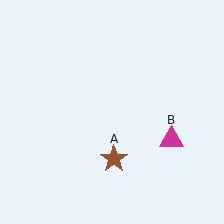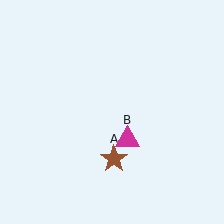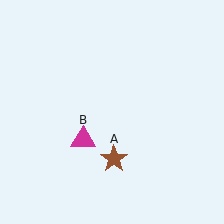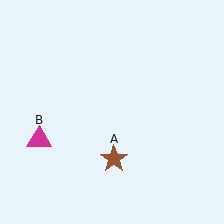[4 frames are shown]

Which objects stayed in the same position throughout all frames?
Brown star (object A) remained stationary.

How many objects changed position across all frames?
1 object changed position: magenta triangle (object B).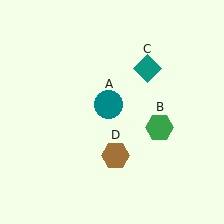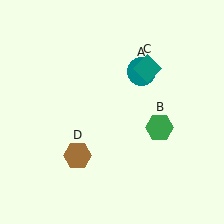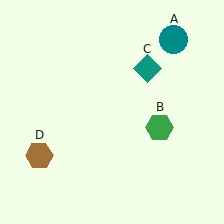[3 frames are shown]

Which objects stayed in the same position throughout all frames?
Green hexagon (object B) and teal diamond (object C) remained stationary.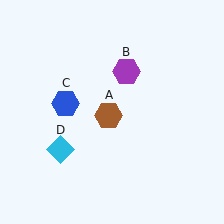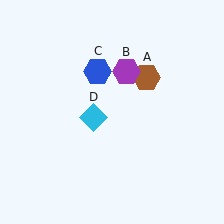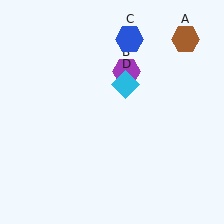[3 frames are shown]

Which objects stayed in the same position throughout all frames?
Purple hexagon (object B) remained stationary.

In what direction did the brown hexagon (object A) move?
The brown hexagon (object A) moved up and to the right.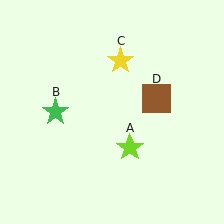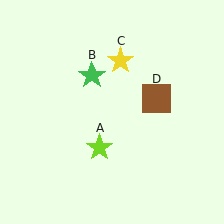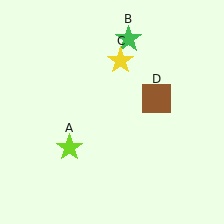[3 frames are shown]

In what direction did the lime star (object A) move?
The lime star (object A) moved left.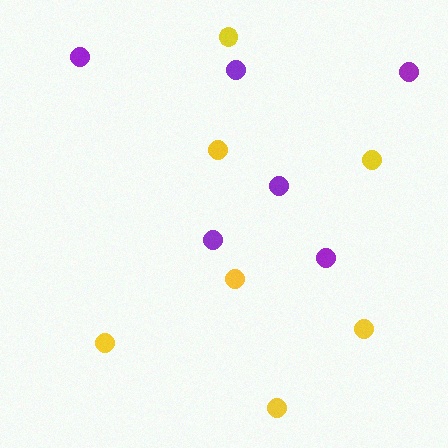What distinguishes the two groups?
There are 2 groups: one group of yellow circles (7) and one group of purple circles (6).